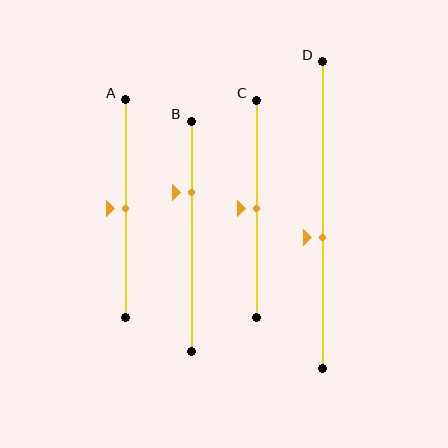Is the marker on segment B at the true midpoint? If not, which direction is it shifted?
No, the marker on segment B is shifted upward by about 19% of the segment length.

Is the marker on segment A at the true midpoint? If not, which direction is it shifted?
Yes, the marker on segment A is at the true midpoint.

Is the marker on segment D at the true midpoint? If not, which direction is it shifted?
No, the marker on segment D is shifted downward by about 7% of the segment length.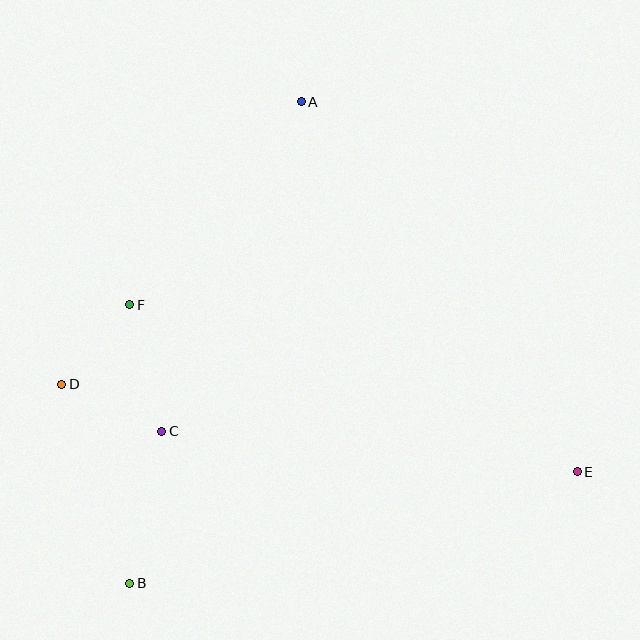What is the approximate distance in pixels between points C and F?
The distance between C and F is approximately 131 pixels.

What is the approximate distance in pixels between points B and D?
The distance between B and D is approximately 210 pixels.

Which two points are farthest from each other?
Points D and E are farthest from each other.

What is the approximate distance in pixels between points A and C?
The distance between A and C is approximately 358 pixels.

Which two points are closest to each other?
Points D and F are closest to each other.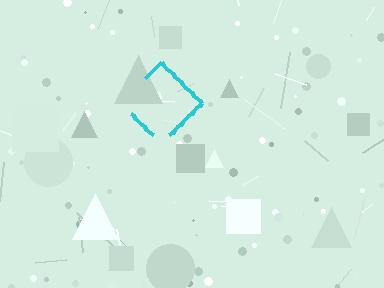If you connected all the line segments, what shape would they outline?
They would outline a diamond.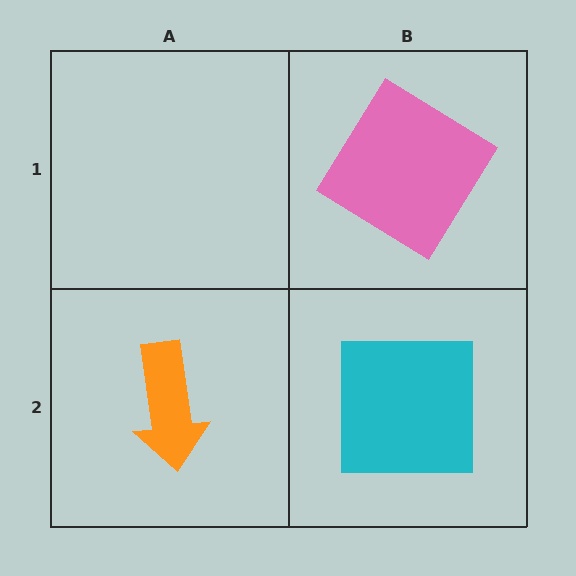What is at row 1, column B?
A pink diamond.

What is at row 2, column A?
An orange arrow.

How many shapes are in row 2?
2 shapes.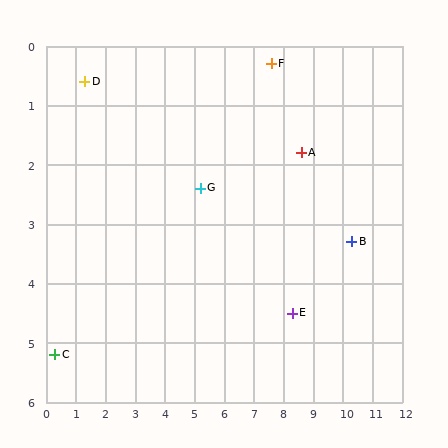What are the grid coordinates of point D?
Point D is at approximately (1.3, 0.6).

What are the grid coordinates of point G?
Point G is at approximately (5.2, 2.4).